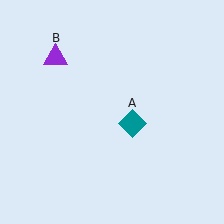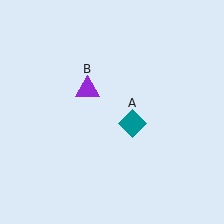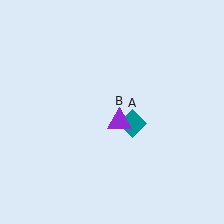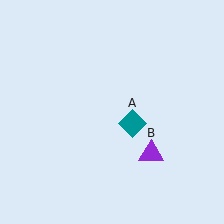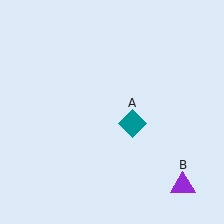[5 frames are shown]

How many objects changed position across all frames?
1 object changed position: purple triangle (object B).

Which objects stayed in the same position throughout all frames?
Teal diamond (object A) remained stationary.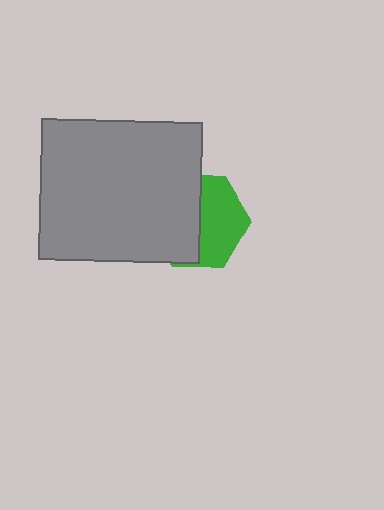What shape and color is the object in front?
The object in front is a gray rectangle.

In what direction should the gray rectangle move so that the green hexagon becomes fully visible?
The gray rectangle should move left. That is the shortest direction to clear the overlap and leave the green hexagon fully visible.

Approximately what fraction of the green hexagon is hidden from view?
Roughly 51% of the green hexagon is hidden behind the gray rectangle.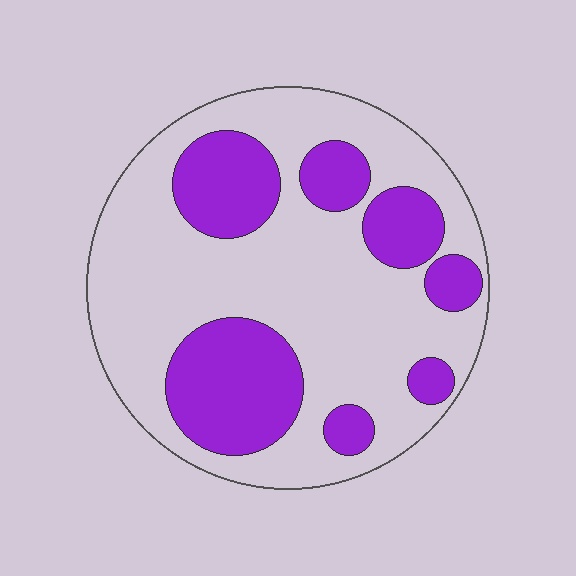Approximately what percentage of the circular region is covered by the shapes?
Approximately 30%.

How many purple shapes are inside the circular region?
7.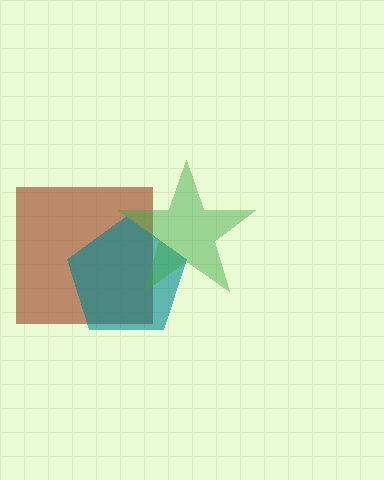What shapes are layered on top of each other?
The layered shapes are: a brown square, a teal pentagon, a green star.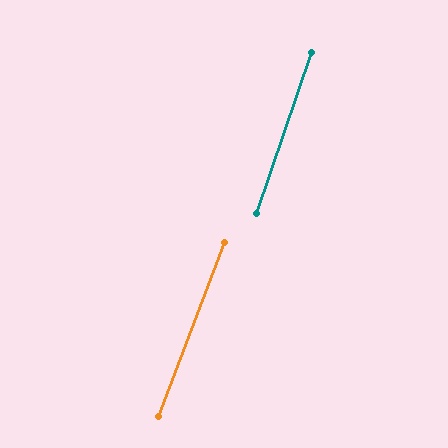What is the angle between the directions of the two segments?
Approximately 2 degrees.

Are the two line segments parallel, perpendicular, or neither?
Parallel — their directions differ by only 1.9°.